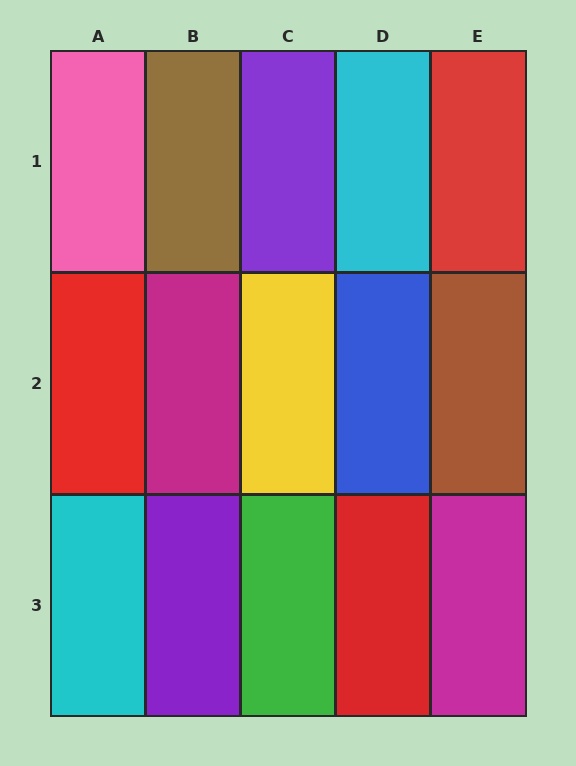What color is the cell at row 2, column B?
Magenta.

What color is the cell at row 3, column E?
Magenta.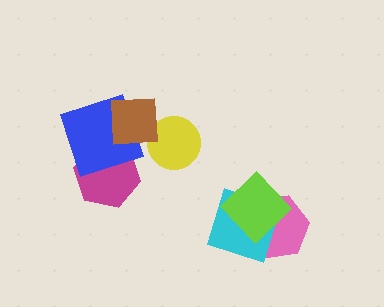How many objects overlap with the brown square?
2 objects overlap with the brown square.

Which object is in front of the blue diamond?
The brown square is in front of the blue diamond.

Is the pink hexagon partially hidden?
Yes, it is partially covered by another shape.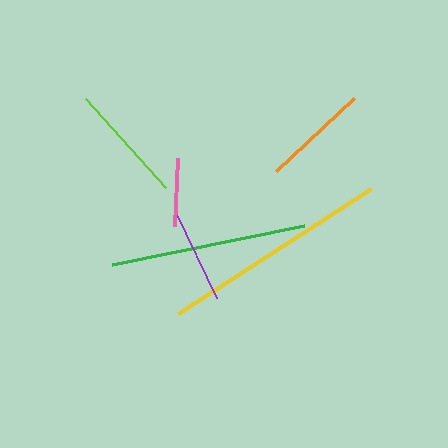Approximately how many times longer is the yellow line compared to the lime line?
The yellow line is approximately 1.9 times the length of the lime line.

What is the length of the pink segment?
The pink segment is approximately 67 pixels long.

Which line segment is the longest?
The yellow line is the longest at approximately 230 pixels.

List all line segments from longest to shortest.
From longest to shortest: yellow, green, lime, orange, purple, pink.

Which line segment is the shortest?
The pink line is the shortest at approximately 67 pixels.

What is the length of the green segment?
The green segment is approximately 196 pixels long.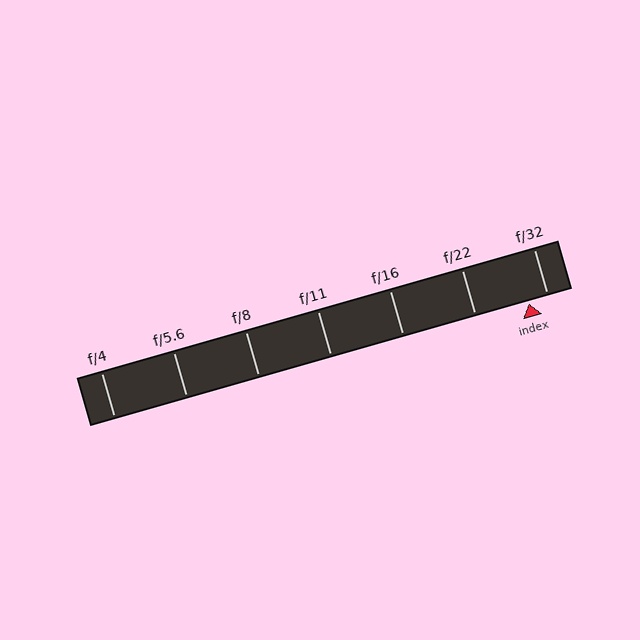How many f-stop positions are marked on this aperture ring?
There are 7 f-stop positions marked.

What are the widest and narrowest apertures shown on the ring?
The widest aperture shown is f/4 and the narrowest is f/32.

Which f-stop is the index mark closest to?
The index mark is closest to f/32.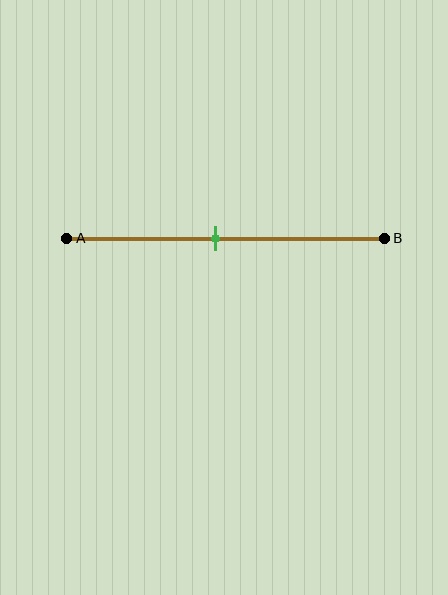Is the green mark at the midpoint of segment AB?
Yes, the mark is approximately at the midpoint.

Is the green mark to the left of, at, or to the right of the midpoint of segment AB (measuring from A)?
The green mark is approximately at the midpoint of segment AB.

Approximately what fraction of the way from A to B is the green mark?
The green mark is approximately 45% of the way from A to B.